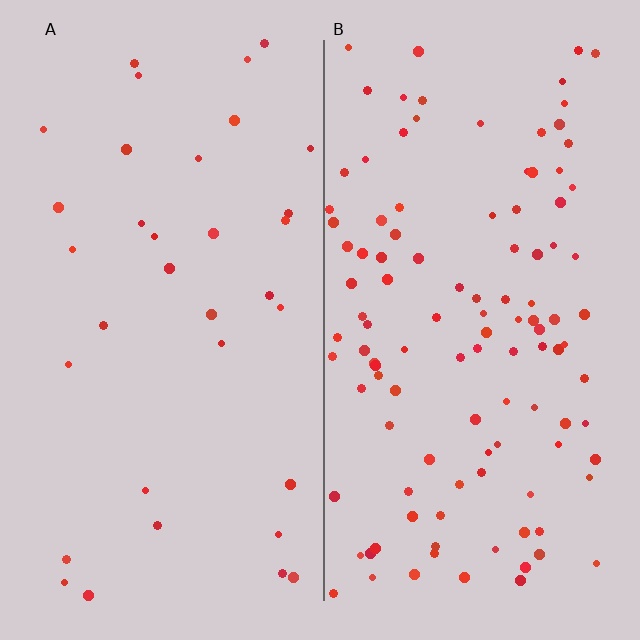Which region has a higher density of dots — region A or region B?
B (the right).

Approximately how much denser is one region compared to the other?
Approximately 3.3× — region B over region A.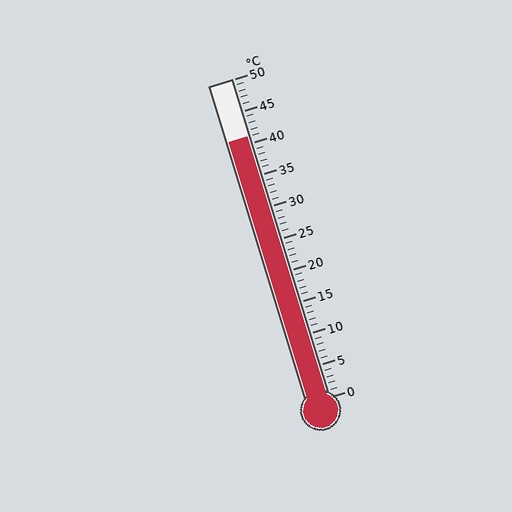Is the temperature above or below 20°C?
The temperature is above 20°C.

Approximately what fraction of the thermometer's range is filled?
The thermometer is filled to approximately 80% of its range.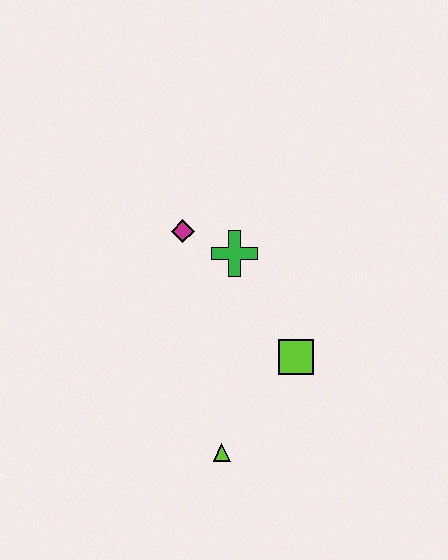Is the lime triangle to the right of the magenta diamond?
Yes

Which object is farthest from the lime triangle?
The magenta diamond is farthest from the lime triangle.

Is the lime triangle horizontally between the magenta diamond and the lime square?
Yes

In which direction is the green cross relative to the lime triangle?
The green cross is above the lime triangle.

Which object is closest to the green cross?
The magenta diamond is closest to the green cross.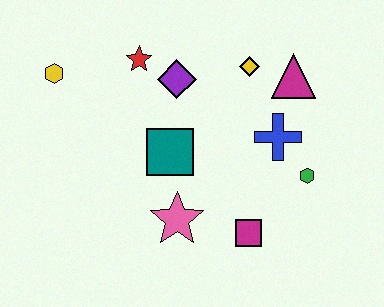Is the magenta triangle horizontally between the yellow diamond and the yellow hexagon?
No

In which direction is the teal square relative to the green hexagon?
The teal square is to the left of the green hexagon.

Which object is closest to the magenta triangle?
The yellow diamond is closest to the magenta triangle.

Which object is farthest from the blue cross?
The yellow hexagon is farthest from the blue cross.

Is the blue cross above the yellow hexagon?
No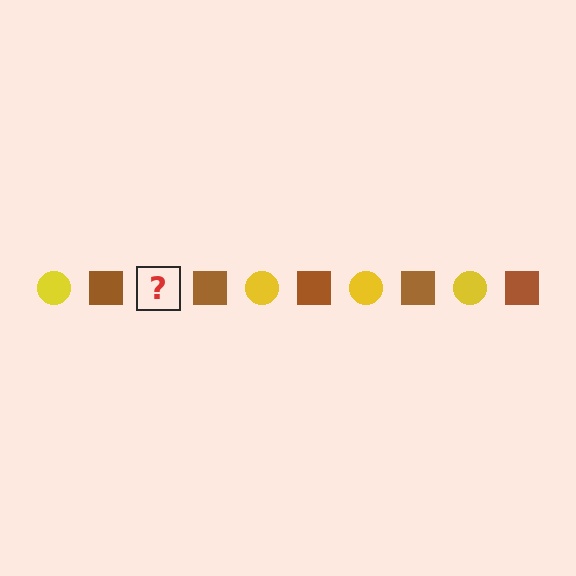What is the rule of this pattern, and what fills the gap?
The rule is that the pattern alternates between yellow circle and brown square. The gap should be filled with a yellow circle.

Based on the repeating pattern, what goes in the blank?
The blank should be a yellow circle.